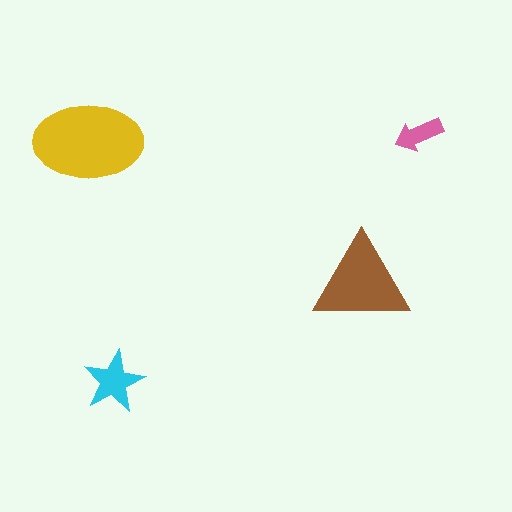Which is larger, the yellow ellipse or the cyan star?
The yellow ellipse.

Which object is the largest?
The yellow ellipse.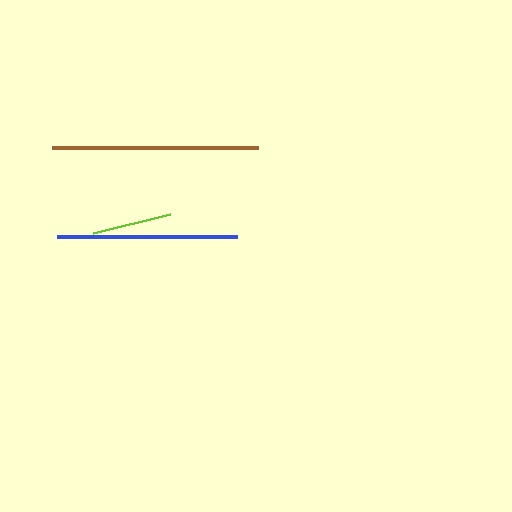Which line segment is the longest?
The brown line is the longest at approximately 206 pixels.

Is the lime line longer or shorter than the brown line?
The brown line is longer than the lime line.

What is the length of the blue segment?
The blue segment is approximately 181 pixels long.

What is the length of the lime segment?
The lime segment is approximately 80 pixels long.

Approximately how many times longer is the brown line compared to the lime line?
The brown line is approximately 2.6 times the length of the lime line.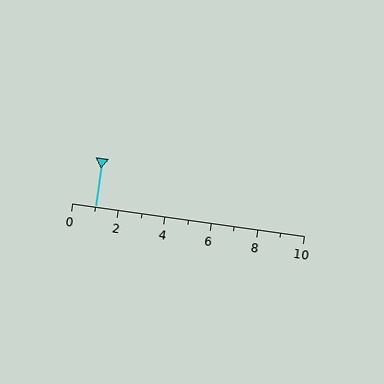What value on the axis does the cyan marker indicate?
The marker indicates approximately 1.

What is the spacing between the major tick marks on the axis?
The major ticks are spaced 2 apart.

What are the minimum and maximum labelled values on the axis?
The axis runs from 0 to 10.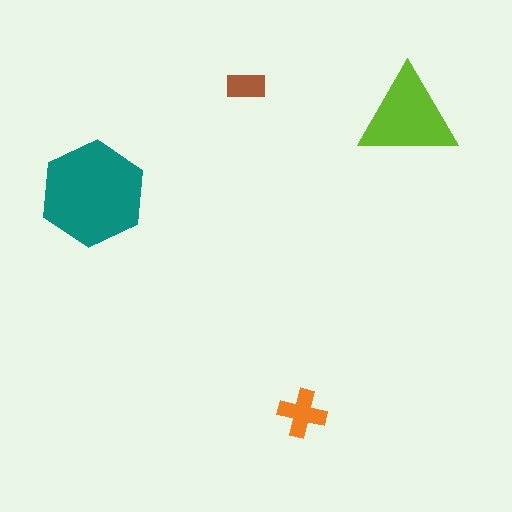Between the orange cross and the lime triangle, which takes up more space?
The lime triangle.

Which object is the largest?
The teal hexagon.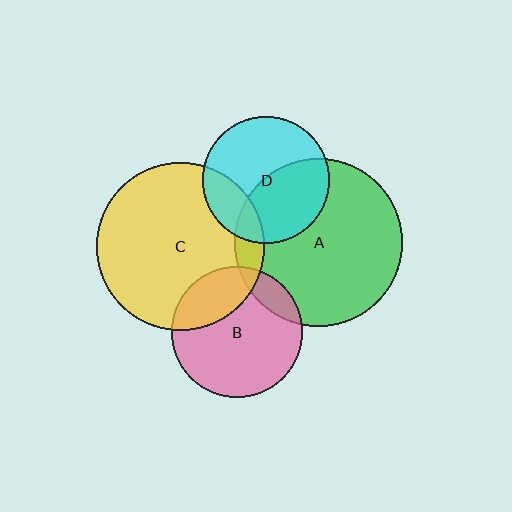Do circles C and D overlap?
Yes.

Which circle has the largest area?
Circle C (yellow).